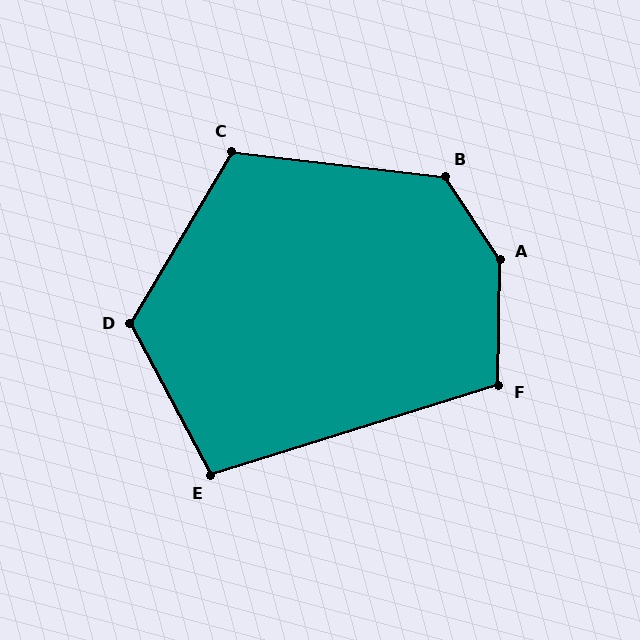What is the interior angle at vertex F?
Approximately 108 degrees (obtuse).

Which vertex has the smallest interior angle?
E, at approximately 101 degrees.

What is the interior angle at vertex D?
Approximately 121 degrees (obtuse).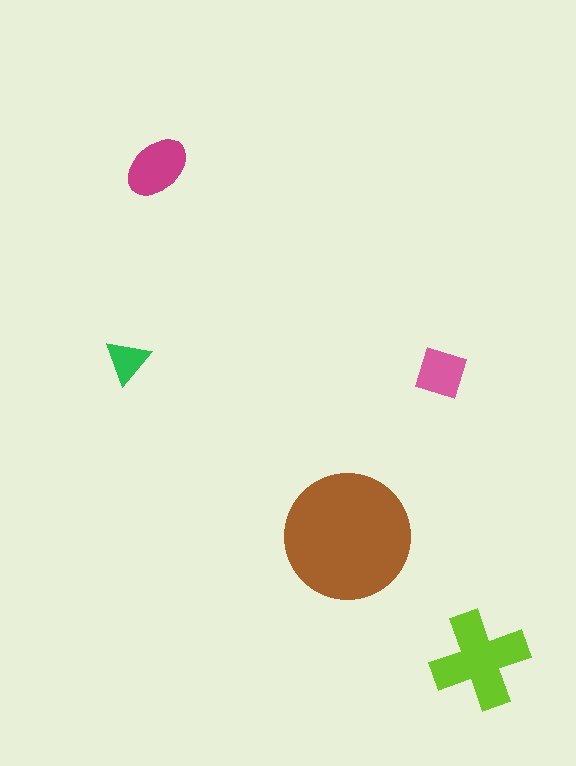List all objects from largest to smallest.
The brown circle, the lime cross, the magenta ellipse, the pink diamond, the green triangle.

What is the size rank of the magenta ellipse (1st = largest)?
3rd.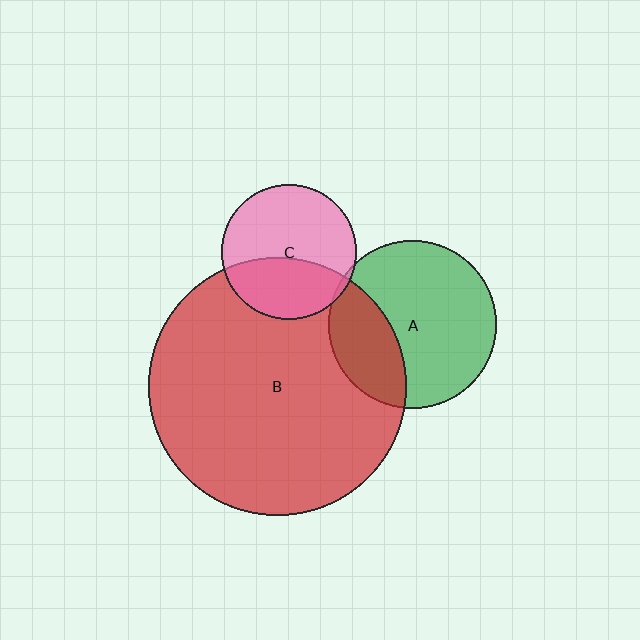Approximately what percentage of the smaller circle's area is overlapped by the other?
Approximately 40%.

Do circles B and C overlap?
Yes.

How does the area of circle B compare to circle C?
Approximately 3.6 times.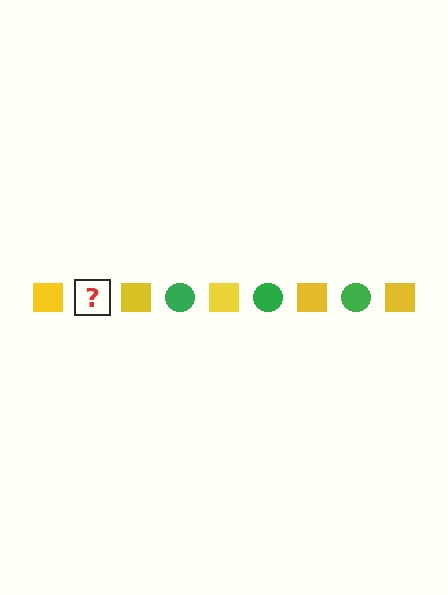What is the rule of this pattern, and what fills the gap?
The rule is that the pattern alternates between yellow square and green circle. The gap should be filled with a green circle.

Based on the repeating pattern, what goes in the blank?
The blank should be a green circle.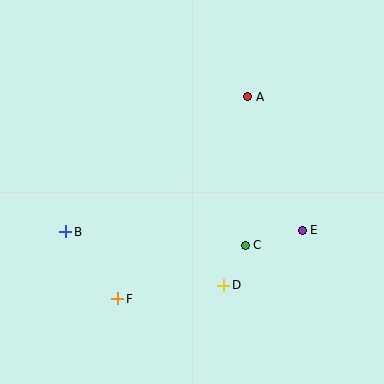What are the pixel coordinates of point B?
Point B is at (66, 232).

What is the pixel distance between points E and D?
The distance between E and D is 95 pixels.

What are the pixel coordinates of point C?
Point C is at (245, 245).